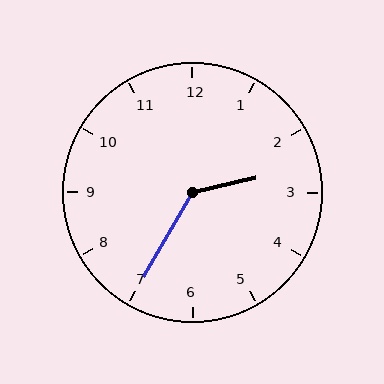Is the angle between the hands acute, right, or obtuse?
It is obtuse.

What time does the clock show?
2:35.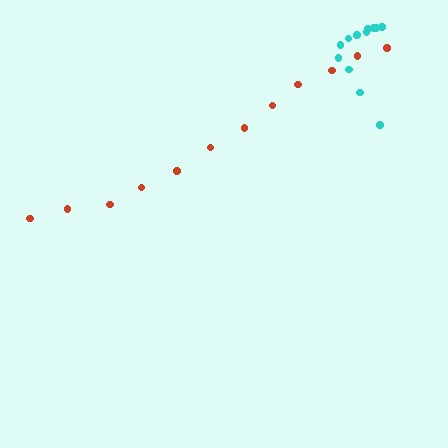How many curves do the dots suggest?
There are 2 distinct paths.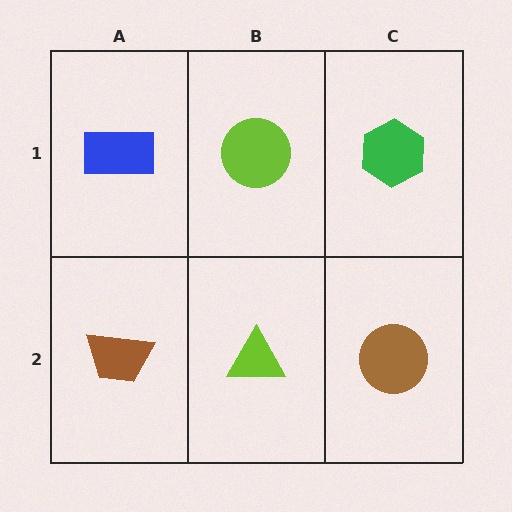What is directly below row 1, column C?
A brown circle.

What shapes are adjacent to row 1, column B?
A lime triangle (row 2, column B), a blue rectangle (row 1, column A), a green hexagon (row 1, column C).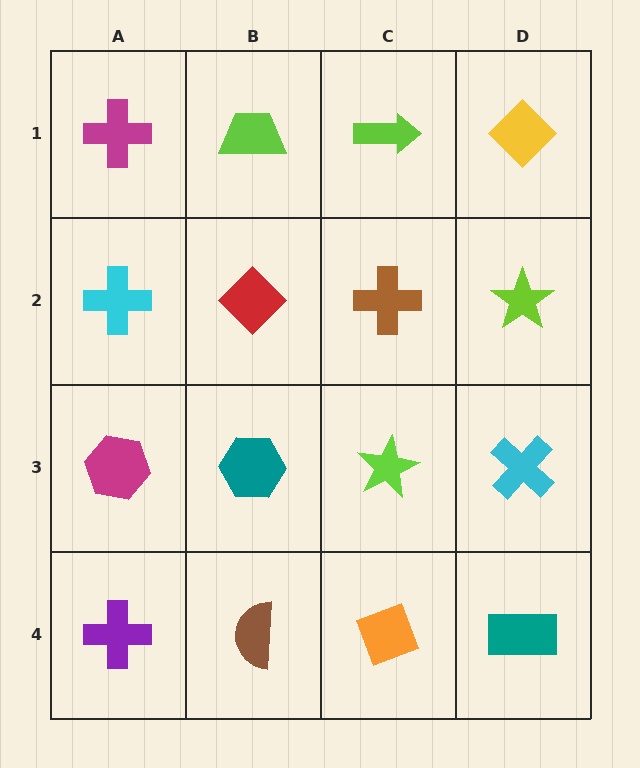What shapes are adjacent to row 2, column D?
A yellow diamond (row 1, column D), a cyan cross (row 3, column D), a brown cross (row 2, column C).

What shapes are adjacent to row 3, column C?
A brown cross (row 2, column C), an orange diamond (row 4, column C), a teal hexagon (row 3, column B), a cyan cross (row 3, column D).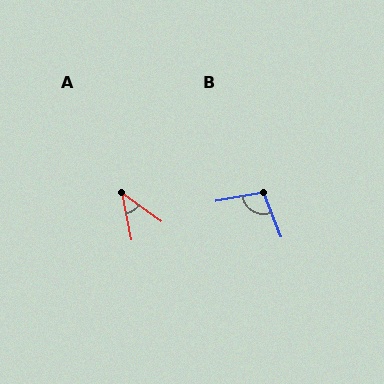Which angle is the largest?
B, at approximately 101 degrees.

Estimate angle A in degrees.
Approximately 44 degrees.